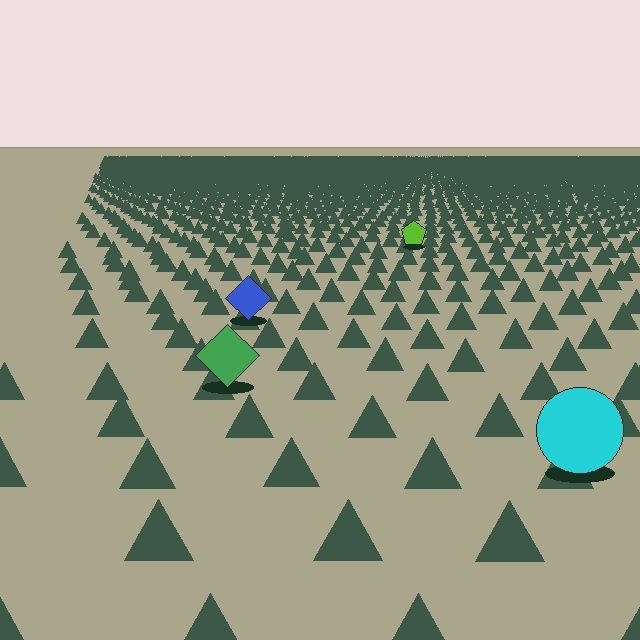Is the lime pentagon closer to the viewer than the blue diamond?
No. The blue diamond is closer — you can tell from the texture gradient: the ground texture is coarser near it.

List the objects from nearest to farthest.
From nearest to farthest: the cyan circle, the green diamond, the blue diamond, the lime pentagon.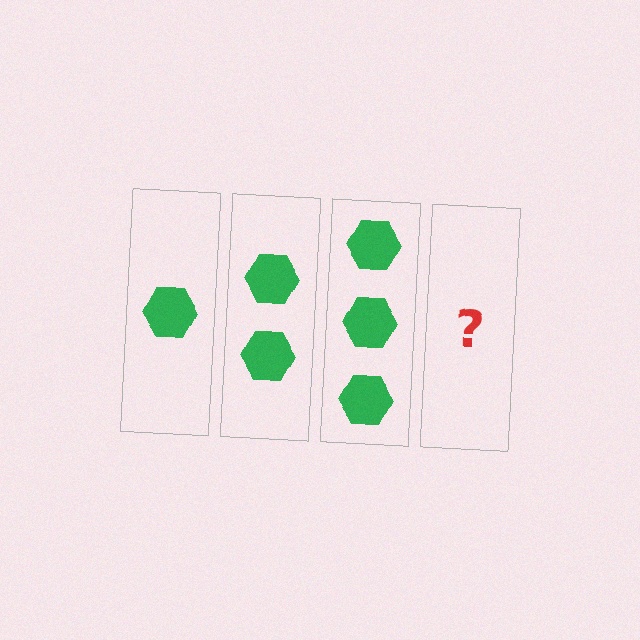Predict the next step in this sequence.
The next step is 4 hexagons.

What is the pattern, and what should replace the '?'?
The pattern is that each step adds one more hexagon. The '?' should be 4 hexagons.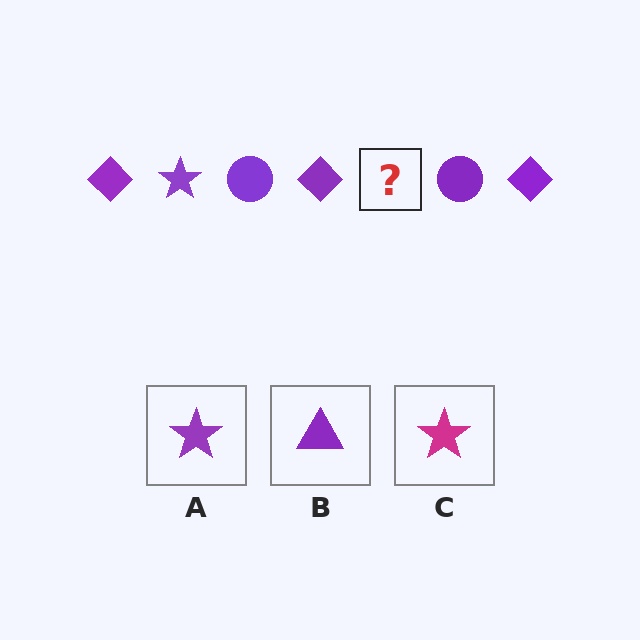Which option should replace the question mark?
Option A.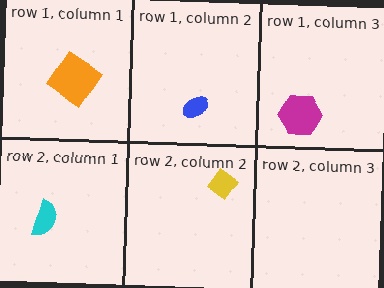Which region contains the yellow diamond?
The row 2, column 2 region.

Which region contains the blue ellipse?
The row 1, column 2 region.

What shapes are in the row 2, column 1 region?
The cyan semicircle.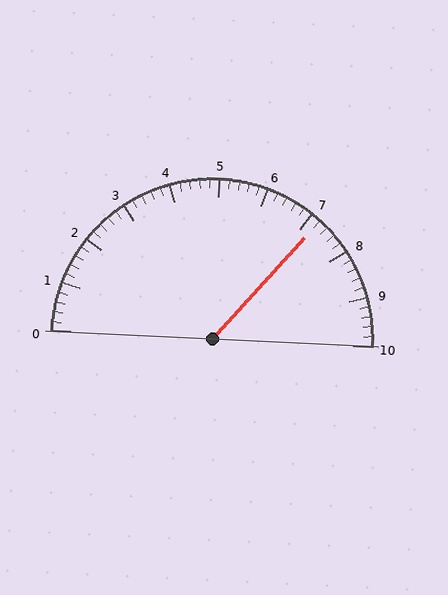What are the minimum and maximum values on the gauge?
The gauge ranges from 0 to 10.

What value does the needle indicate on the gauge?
The needle indicates approximately 7.2.